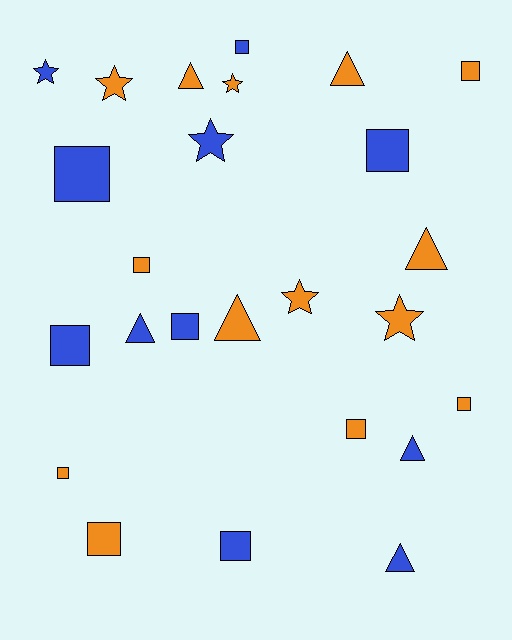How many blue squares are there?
There are 6 blue squares.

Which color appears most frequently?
Orange, with 14 objects.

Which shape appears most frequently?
Square, with 12 objects.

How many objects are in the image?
There are 25 objects.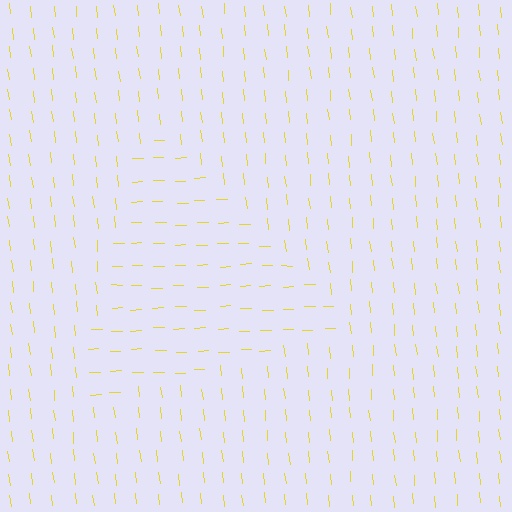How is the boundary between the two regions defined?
The boundary is defined purely by a change in line orientation (approximately 85 degrees difference). All lines are the same color and thickness.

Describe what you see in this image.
The image is filled with small yellow line segments. A triangle region in the image has lines oriented differently from the surrounding lines, creating a visible texture boundary.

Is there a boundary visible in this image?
Yes, there is a texture boundary formed by a change in line orientation.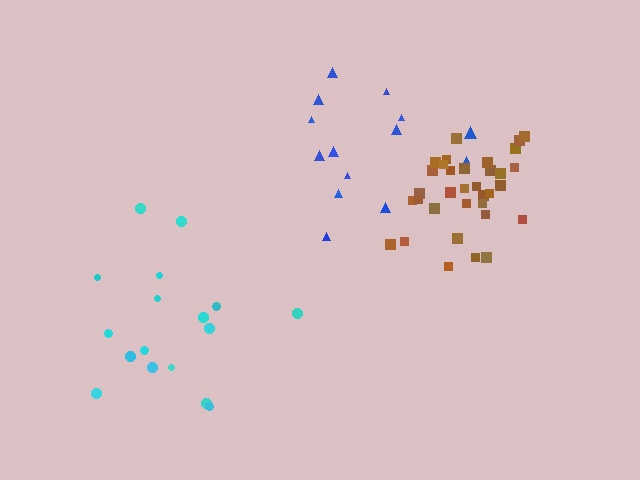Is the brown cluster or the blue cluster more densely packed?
Brown.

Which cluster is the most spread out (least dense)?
Cyan.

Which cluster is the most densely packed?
Brown.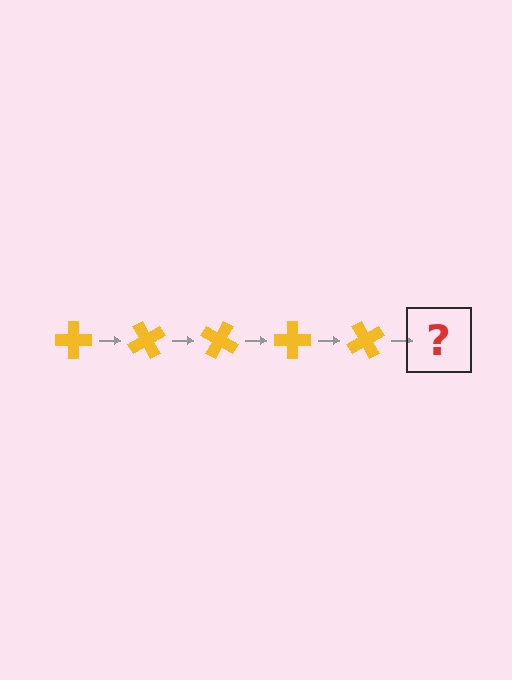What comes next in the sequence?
The next element should be a yellow cross rotated 300 degrees.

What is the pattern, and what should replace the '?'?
The pattern is that the cross rotates 60 degrees each step. The '?' should be a yellow cross rotated 300 degrees.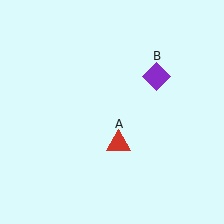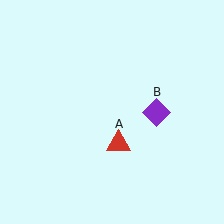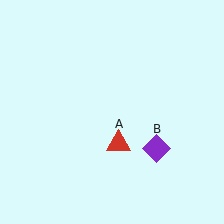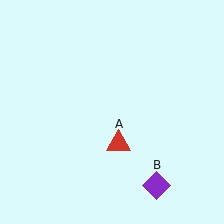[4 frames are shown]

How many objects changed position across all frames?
1 object changed position: purple diamond (object B).